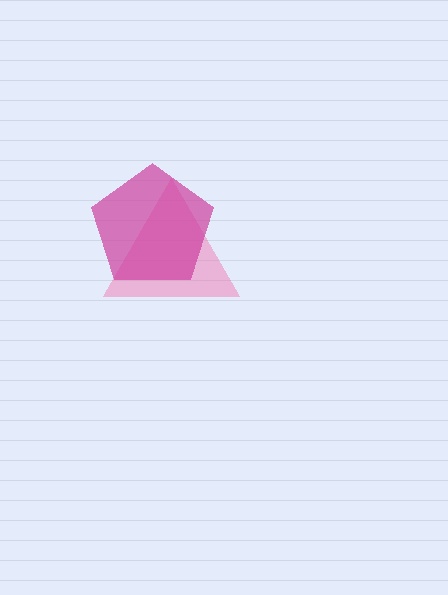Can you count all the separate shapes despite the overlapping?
Yes, there are 2 separate shapes.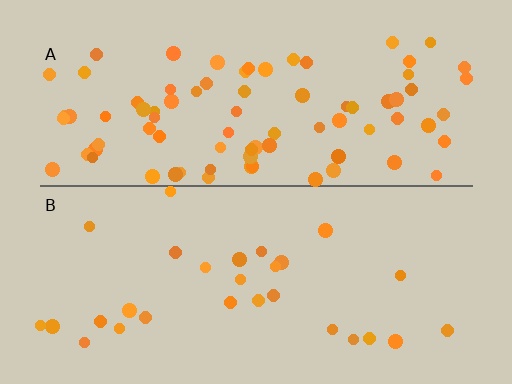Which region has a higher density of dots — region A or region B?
A (the top).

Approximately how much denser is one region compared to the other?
Approximately 2.9× — region A over region B.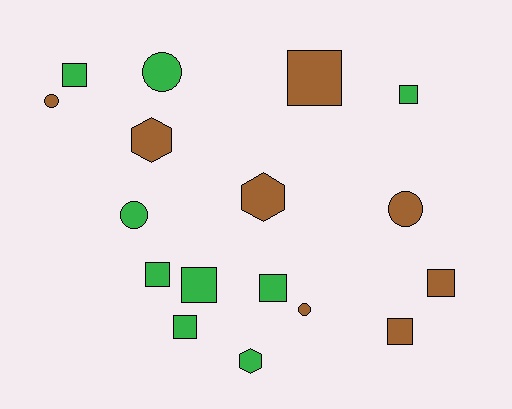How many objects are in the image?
There are 17 objects.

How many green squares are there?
There are 6 green squares.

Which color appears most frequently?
Green, with 9 objects.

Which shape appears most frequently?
Square, with 9 objects.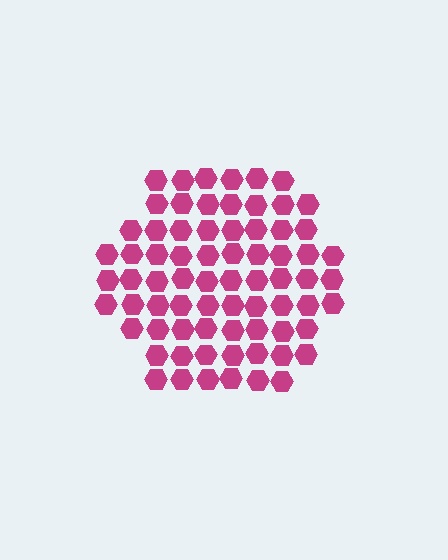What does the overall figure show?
The overall figure shows a hexagon.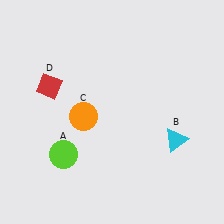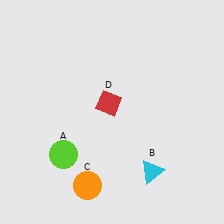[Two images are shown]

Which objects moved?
The objects that moved are: the cyan triangle (B), the orange circle (C), the red diamond (D).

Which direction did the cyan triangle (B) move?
The cyan triangle (B) moved down.